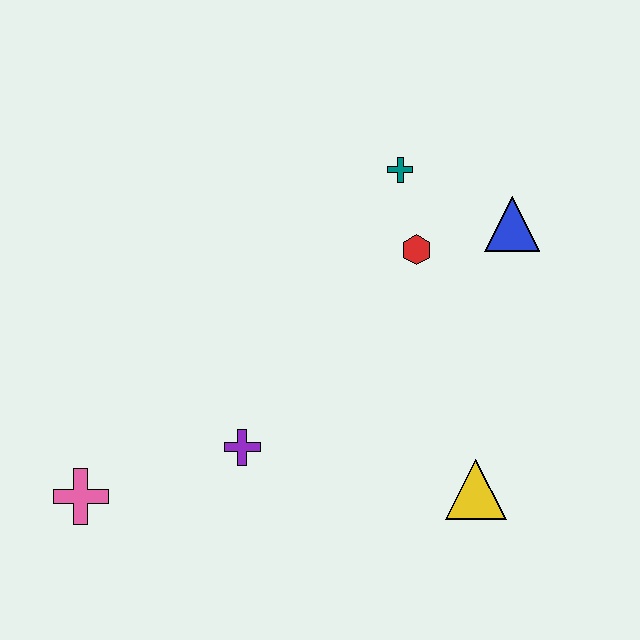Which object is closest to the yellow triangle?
The purple cross is closest to the yellow triangle.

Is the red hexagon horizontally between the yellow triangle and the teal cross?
Yes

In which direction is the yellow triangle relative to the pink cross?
The yellow triangle is to the right of the pink cross.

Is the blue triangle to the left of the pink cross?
No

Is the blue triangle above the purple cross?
Yes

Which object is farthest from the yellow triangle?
The pink cross is farthest from the yellow triangle.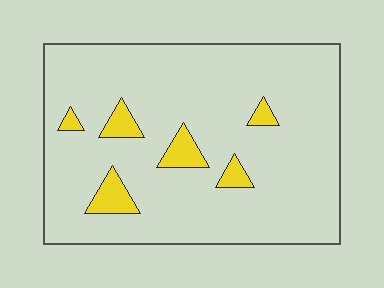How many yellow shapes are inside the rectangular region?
6.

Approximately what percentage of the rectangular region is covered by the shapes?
Approximately 10%.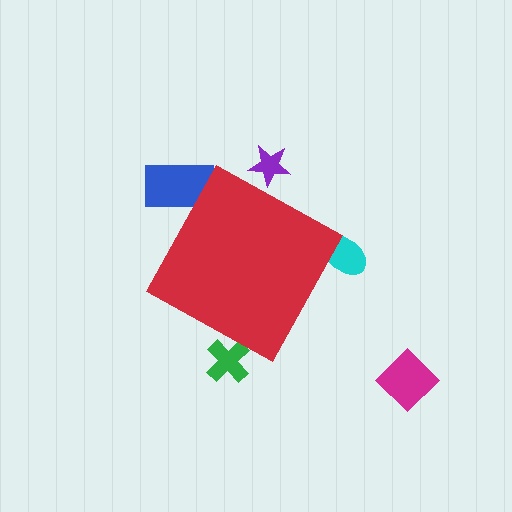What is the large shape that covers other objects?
A red diamond.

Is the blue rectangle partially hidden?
Yes, the blue rectangle is partially hidden behind the red diamond.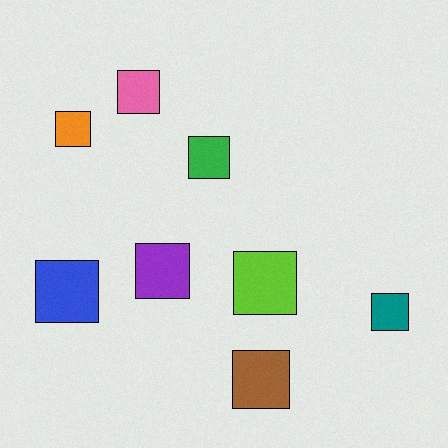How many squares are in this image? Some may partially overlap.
There are 8 squares.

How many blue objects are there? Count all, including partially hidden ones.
There is 1 blue object.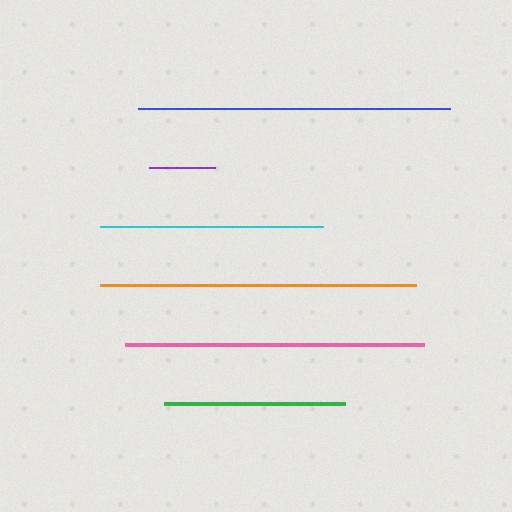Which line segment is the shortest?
The purple line is the shortest at approximately 66 pixels.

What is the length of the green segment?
The green segment is approximately 182 pixels long.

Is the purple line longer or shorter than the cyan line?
The cyan line is longer than the purple line.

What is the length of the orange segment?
The orange segment is approximately 316 pixels long.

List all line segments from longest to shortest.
From longest to shortest: orange, blue, pink, cyan, green, purple.